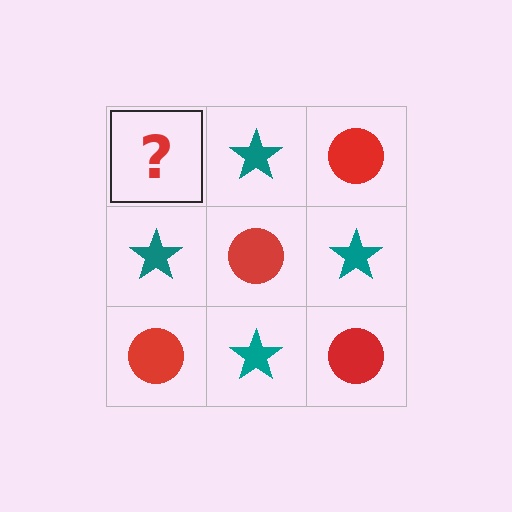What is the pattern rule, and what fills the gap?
The rule is that it alternates red circle and teal star in a checkerboard pattern. The gap should be filled with a red circle.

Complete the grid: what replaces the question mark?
The question mark should be replaced with a red circle.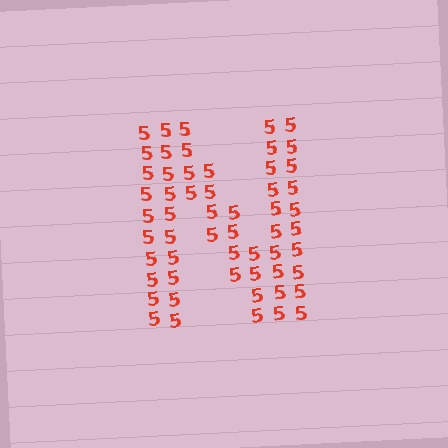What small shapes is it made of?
It is made of small digit 5's.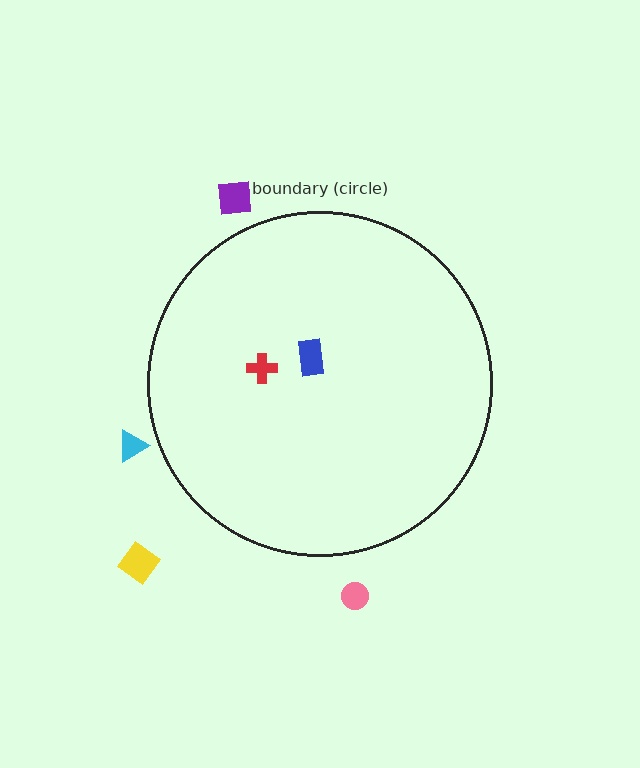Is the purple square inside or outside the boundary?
Outside.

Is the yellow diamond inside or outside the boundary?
Outside.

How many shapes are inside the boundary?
2 inside, 4 outside.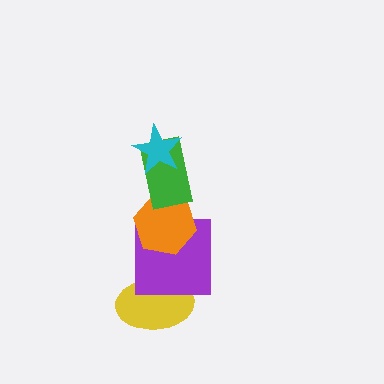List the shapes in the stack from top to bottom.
From top to bottom: the cyan star, the green rectangle, the orange hexagon, the purple square, the yellow ellipse.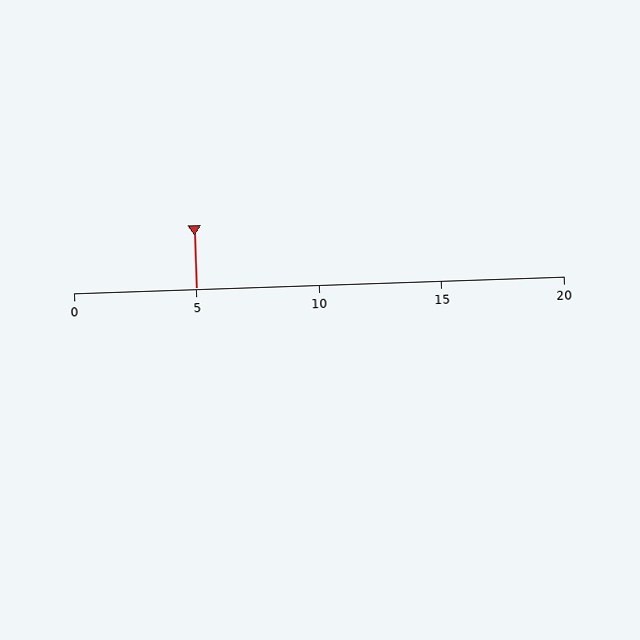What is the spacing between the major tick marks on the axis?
The major ticks are spaced 5 apart.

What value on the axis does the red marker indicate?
The marker indicates approximately 5.